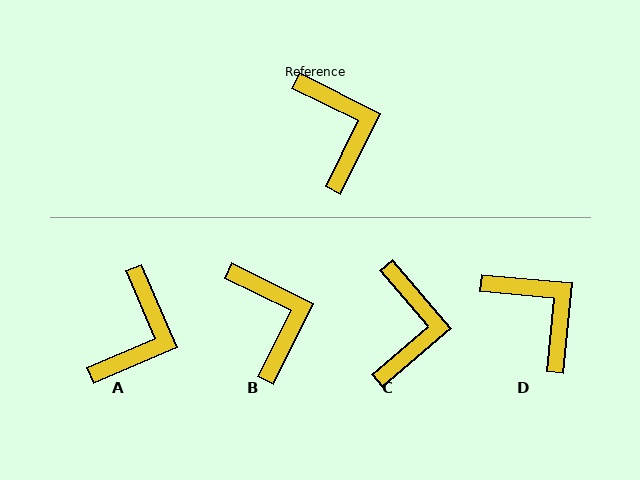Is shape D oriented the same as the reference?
No, it is off by about 21 degrees.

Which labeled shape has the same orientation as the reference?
B.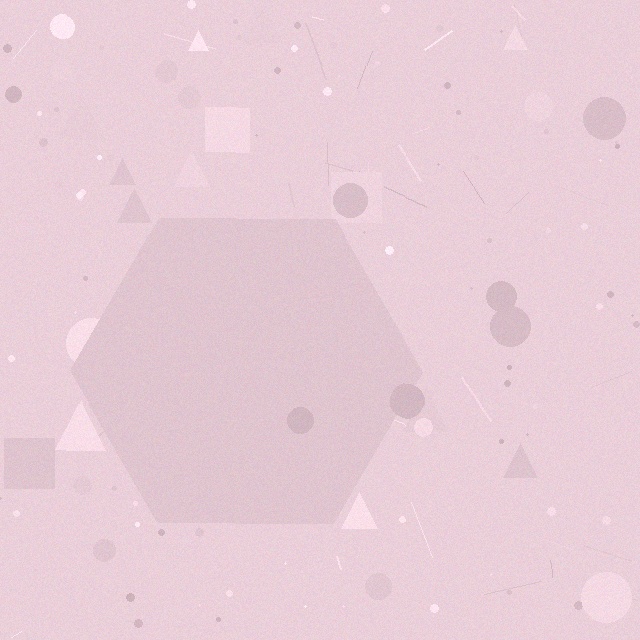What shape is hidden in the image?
A hexagon is hidden in the image.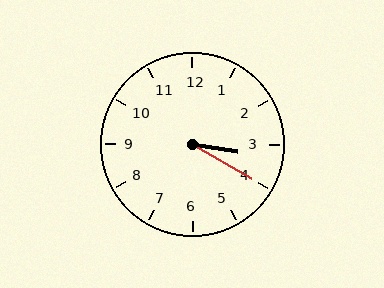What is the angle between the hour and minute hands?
Approximately 20 degrees.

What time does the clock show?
3:20.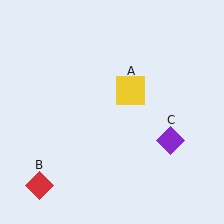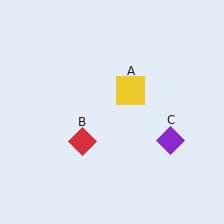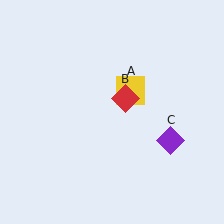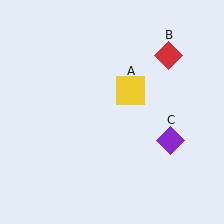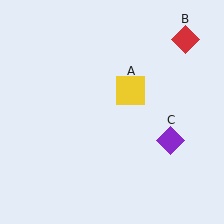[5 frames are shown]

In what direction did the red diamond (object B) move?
The red diamond (object B) moved up and to the right.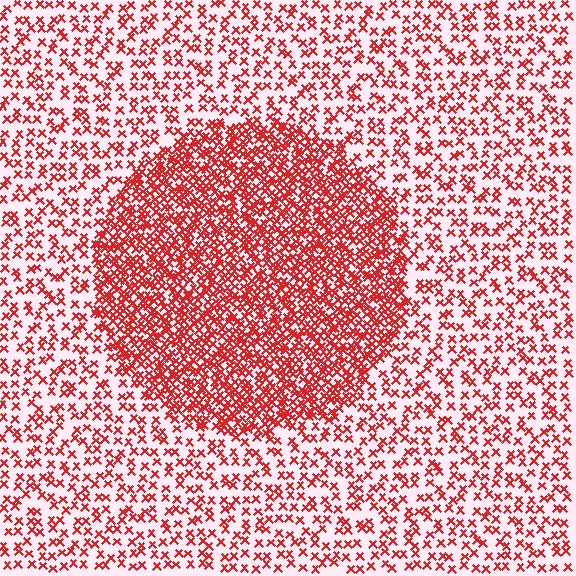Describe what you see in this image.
The image contains small red elements arranged at two different densities. A circle-shaped region is visible where the elements are more densely packed than the surrounding area.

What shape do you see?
I see a circle.